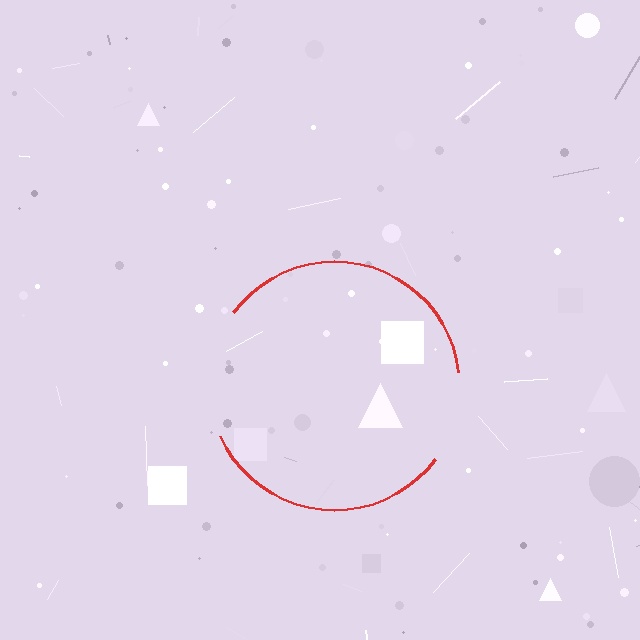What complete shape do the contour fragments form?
The contour fragments form a circle.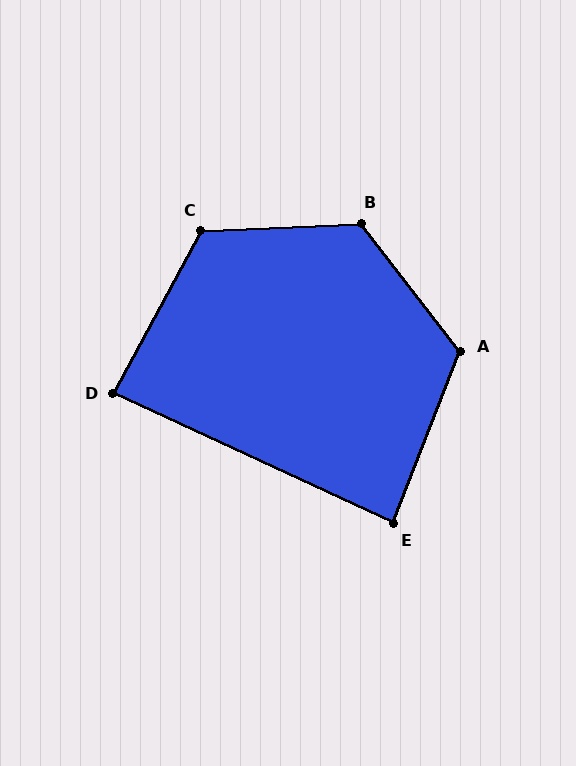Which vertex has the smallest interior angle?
D, at approximately 86 degrees.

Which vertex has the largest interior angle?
B, at approximately 125 degrees.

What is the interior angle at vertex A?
Approximately 121 degrees (obtuse).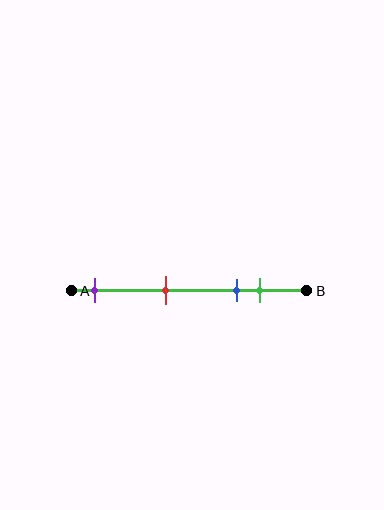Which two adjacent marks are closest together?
The blue and green marks are the closest adjacent pair.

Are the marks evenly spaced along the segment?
No, the marks are not evenly spaced.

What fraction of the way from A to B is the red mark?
The red mark is approximately 40% (0.4) of the way from A to B.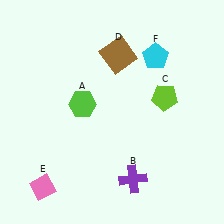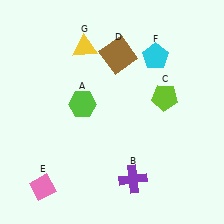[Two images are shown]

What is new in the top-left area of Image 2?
A yellow triangle (G) was added in the top-left area of Image 2.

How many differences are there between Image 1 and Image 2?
There is 1 difference between the two images.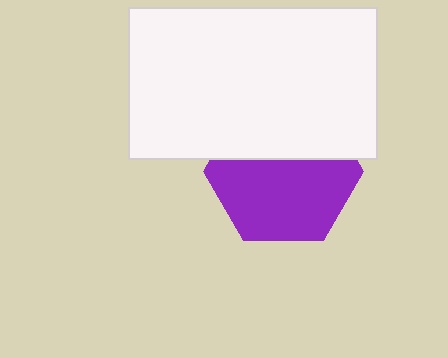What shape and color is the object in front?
The object in front is a white rectangle.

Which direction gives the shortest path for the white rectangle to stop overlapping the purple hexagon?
Moving up gives the shortest separation.